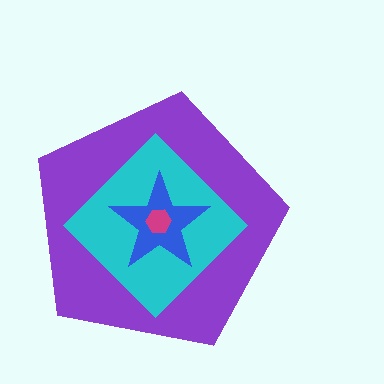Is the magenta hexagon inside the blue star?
Yes.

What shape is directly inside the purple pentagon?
The cyan diamond.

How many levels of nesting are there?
4.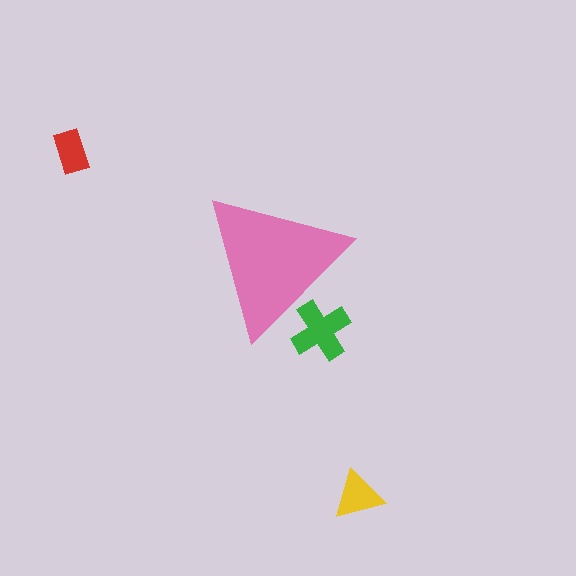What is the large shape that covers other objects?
A pink triangle.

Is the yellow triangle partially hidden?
No, the yellow triangle is fully visible.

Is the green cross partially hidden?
Yes, the green cross is partially hidden behind the pink triangle.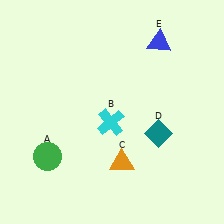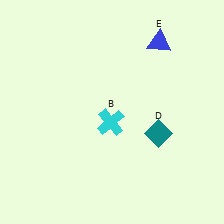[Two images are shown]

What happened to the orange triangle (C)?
The orange triangle (C) was removed in Image 2. It was in the bottom-right area of Image 1.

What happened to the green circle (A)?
The green circle (A) was removed in Image 2. It was in the bottom-left area of Image 1.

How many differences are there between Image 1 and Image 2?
There are 2 differences between the two images.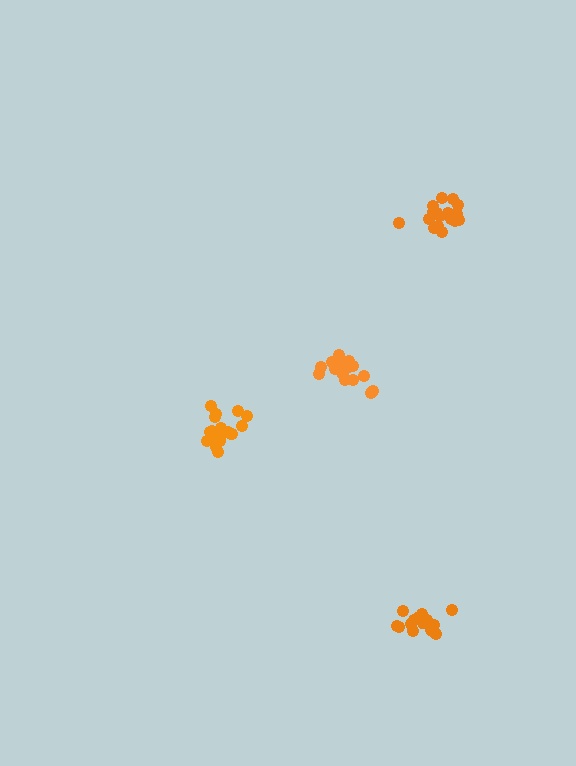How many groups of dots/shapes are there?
There are 4 groups.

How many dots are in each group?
Group 1: 18 dots, Group 2: 17 dots, Group 3: 18 dots, Group 4: 16 dots (69 total).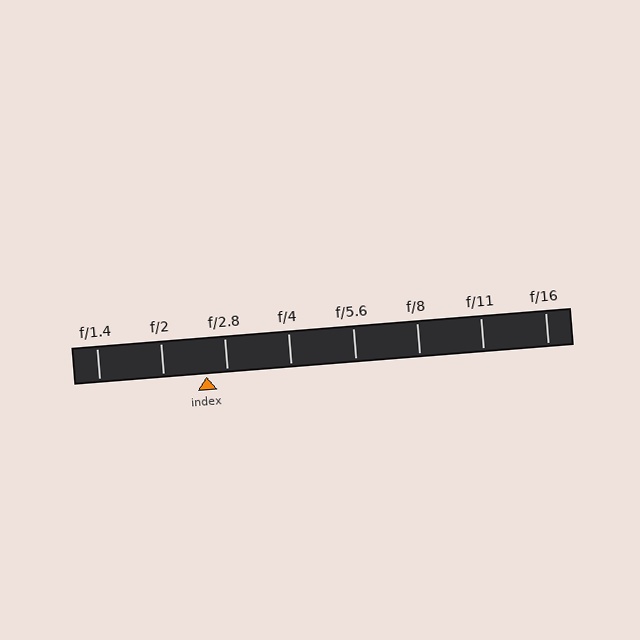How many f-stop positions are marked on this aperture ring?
There are 8 f-stop positions marked.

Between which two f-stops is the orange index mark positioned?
The index mark is between f/2 and f/2.8.